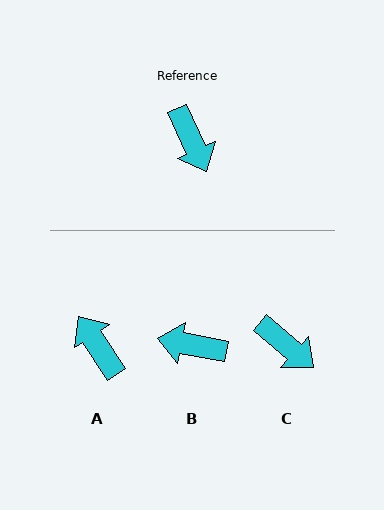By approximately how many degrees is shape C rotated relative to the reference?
Approximately 25 degrees counter-clockwise.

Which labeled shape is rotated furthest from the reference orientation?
A, about 171 degrees away.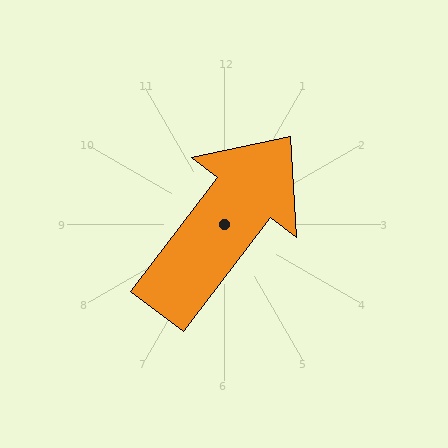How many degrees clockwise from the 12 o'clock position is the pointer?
Approximately 37 degrees.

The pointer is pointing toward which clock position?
Roughly 1 o'clock.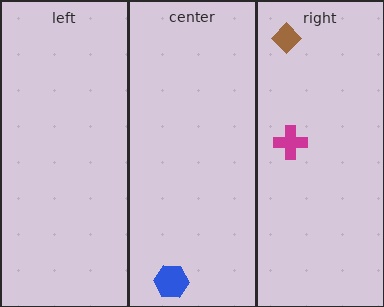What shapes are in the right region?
The magenta cross, the brown diamond.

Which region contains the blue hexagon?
The center region.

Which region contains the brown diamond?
The right region.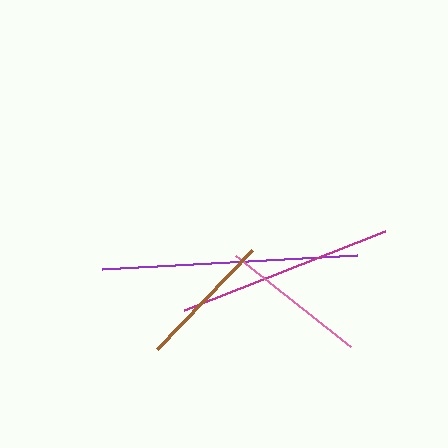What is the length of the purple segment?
The purple segment is approximately 256 pixels long.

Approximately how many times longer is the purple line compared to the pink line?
The purple line is approximately 1.7 times the length of the pink line.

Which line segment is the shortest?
The brown line is the shortest at approximately 137 pixels.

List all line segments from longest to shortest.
From longest to shortest: purple, magenta, pink, brown.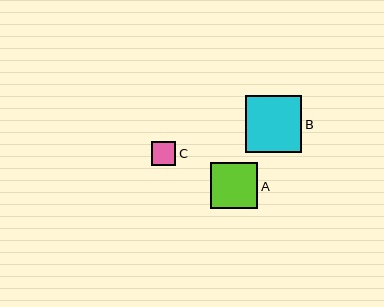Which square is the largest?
Square B is the largest with a size of approximately 56 pixels.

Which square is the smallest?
Square C is the smallest with a size of approximately 24 pixels.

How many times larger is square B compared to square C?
Square B is approximately 2.3 times the size of square C.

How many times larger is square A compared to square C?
Square A is approximately 2.0 times the size of square C.